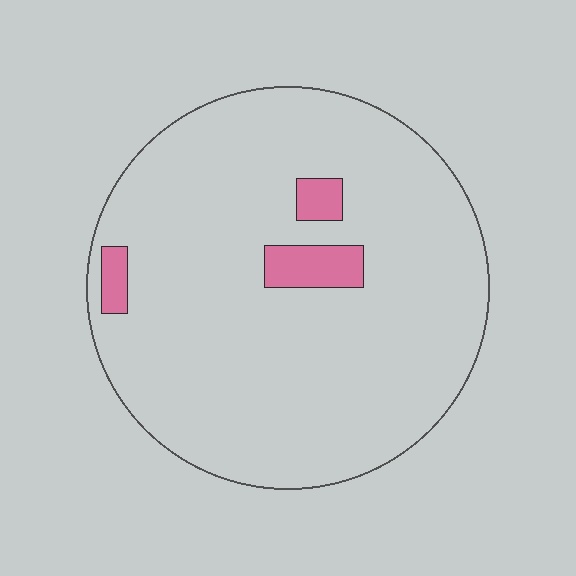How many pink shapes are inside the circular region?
3.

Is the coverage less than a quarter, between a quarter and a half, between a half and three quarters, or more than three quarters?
Less than a quarter.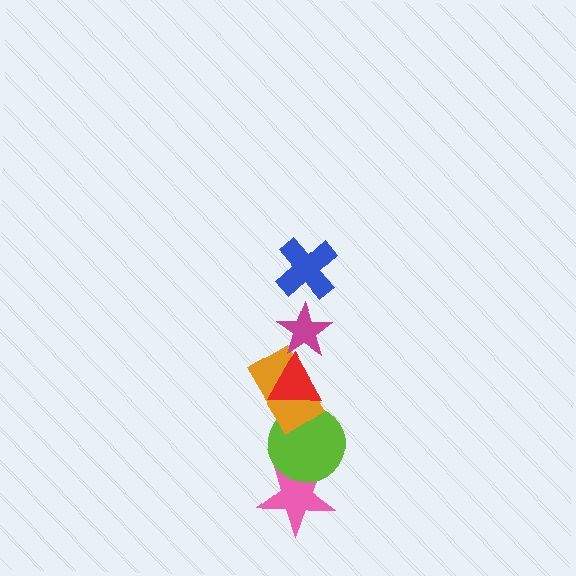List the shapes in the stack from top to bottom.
From top to bottom: the blue cross, the magenta star, the red triangle, the orange rectangle, the lime circle, the pink star.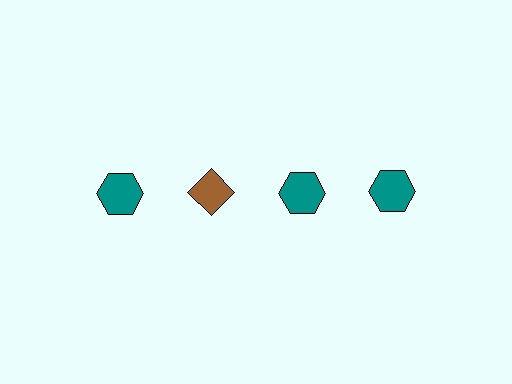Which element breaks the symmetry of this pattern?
The brown diamond in the top row, second from left column breaks the symmetry. All other shapes are teal hexagons.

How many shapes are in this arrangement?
There are 4 shapes arranged in a grid pattern.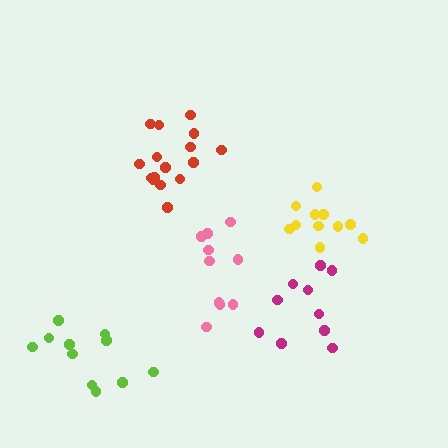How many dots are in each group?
Group 1: 16 dots, Group 2: 10 dots, Group 3: 10 dots, Group 4: 11 dots, Group 5: 11 dots (58 total).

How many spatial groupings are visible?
There are 5 spatial groupings.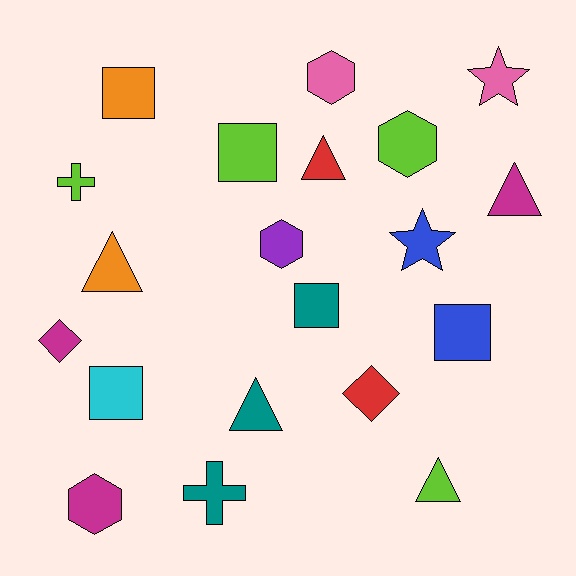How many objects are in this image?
There are 20 objects.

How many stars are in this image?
There are 2 stars.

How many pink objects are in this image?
There are 2 pink objects.